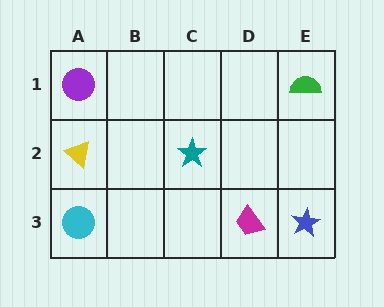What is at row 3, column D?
A magenta trapezoid.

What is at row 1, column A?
A purple circle.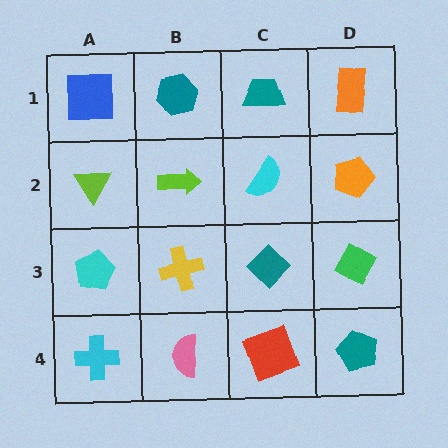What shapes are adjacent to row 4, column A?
A cyan pentagon (row 3, column A), a pink semicircle (row 4, column B).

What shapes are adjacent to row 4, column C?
A teal diamond (row 3, column C), a pink semicircle (row 4, column B), a teal pentagon (row 4, column D).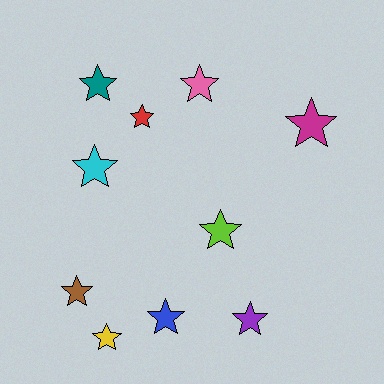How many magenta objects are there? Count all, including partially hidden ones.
There is 1 magenta object.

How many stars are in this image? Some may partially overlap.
There are 10 stars.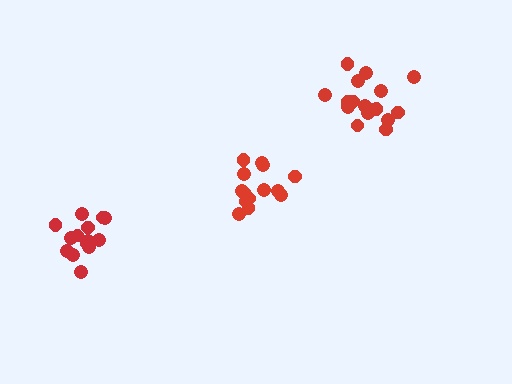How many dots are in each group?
Group 1: 18 dots, Group 2: 14 dots, Group 3: 14 dots (46 total).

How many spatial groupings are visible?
There are 3 spatial groupings.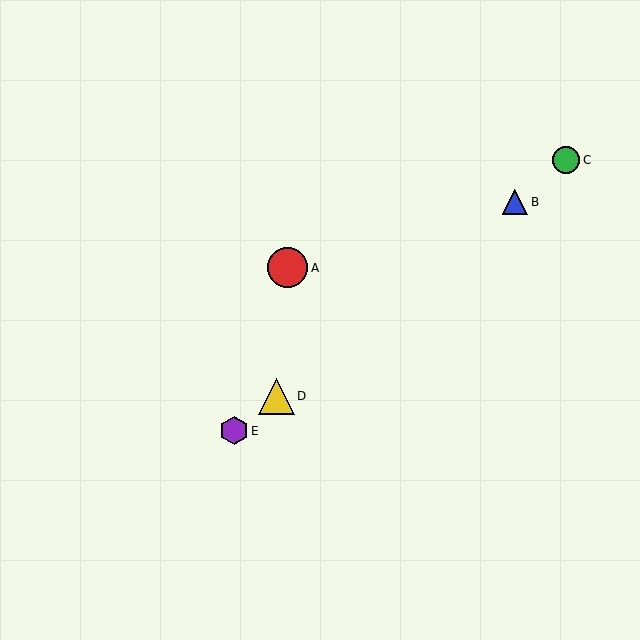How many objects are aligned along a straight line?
4 objects (B, C, D, E) are aligned along a straight line.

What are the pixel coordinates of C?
Object C is at (566, 160).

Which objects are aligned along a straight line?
Objects B, C, D, E are aligned along a straight line.